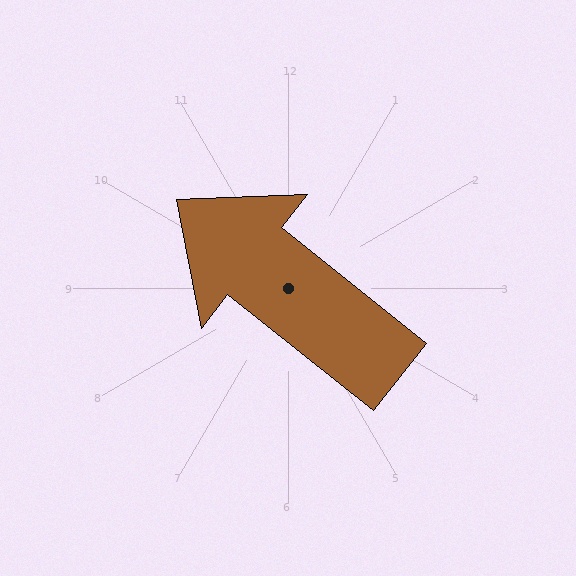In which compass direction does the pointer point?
Northwest.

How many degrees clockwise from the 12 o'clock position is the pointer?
Approximately 308 degrees.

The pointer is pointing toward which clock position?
Roughly 10 o'clock.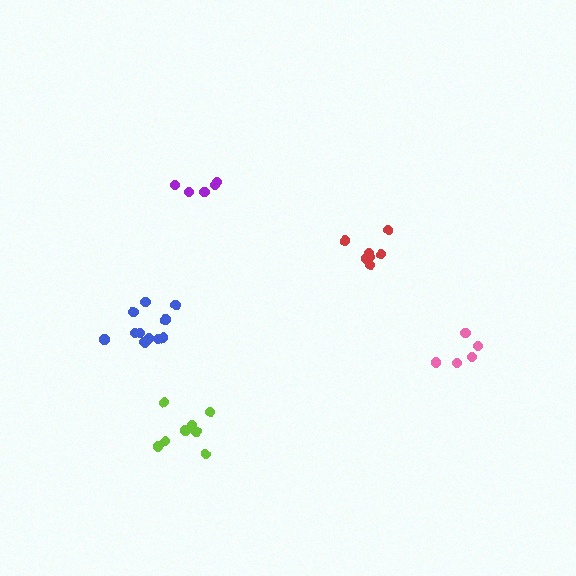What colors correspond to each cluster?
The clusters are colored: red, pink, blue, purple, lime.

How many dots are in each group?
Group 1: 7 dots, Group 2: 5 dots, Group 3: 11 dots, Group 4: 5 dots, Group 5: 8 dots (36 total).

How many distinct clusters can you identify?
There are 5 distinct clusters.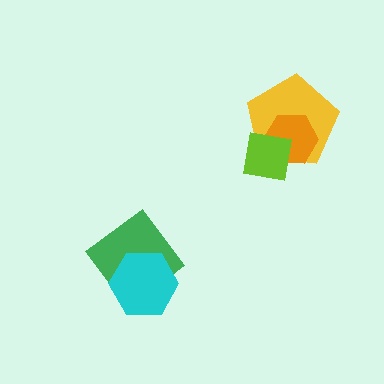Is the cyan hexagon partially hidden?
No, no other shape covers it.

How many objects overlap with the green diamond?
1 object overlaps with the green diamond.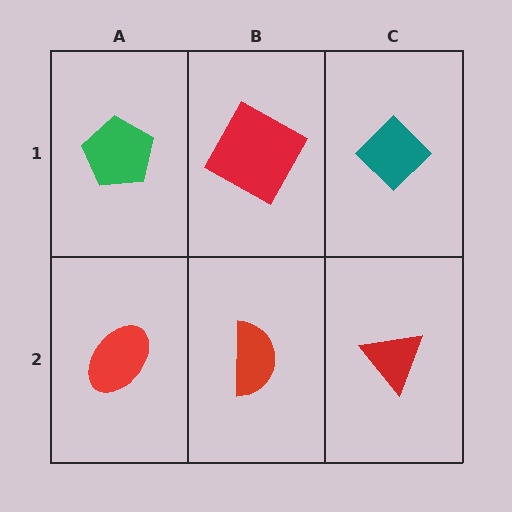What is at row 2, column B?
A red semicircle.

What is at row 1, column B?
A red square.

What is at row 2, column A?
A red ellipse.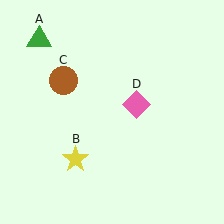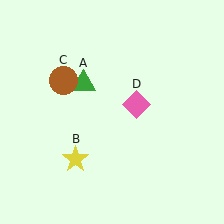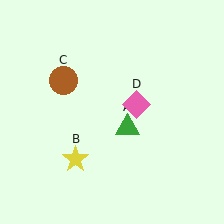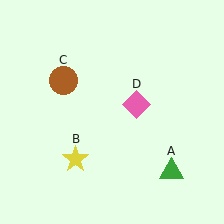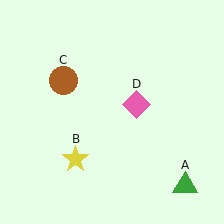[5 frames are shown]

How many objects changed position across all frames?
1 object changed position: green triangle (object A).